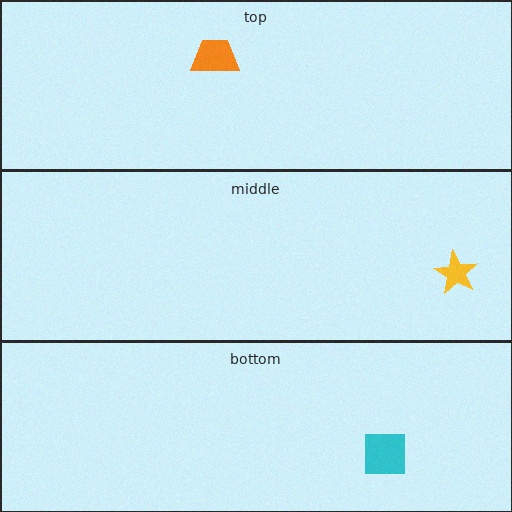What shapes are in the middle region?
The yellow star.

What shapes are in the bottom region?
The cyan square.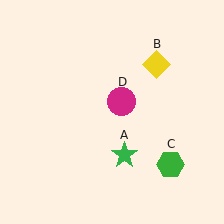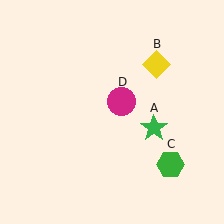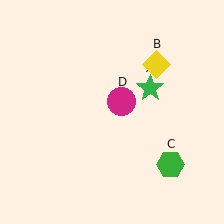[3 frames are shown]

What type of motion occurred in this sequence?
The green star (object A) rotated counterclockwise around the center of the scene.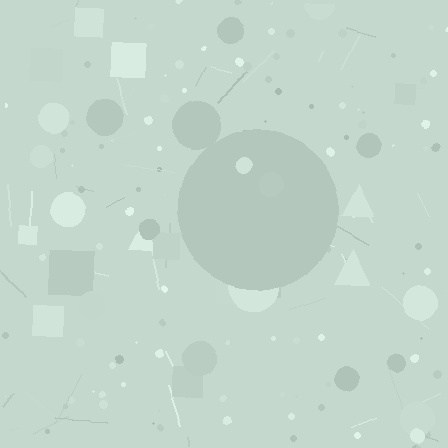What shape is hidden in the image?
A circle is hidden in the image.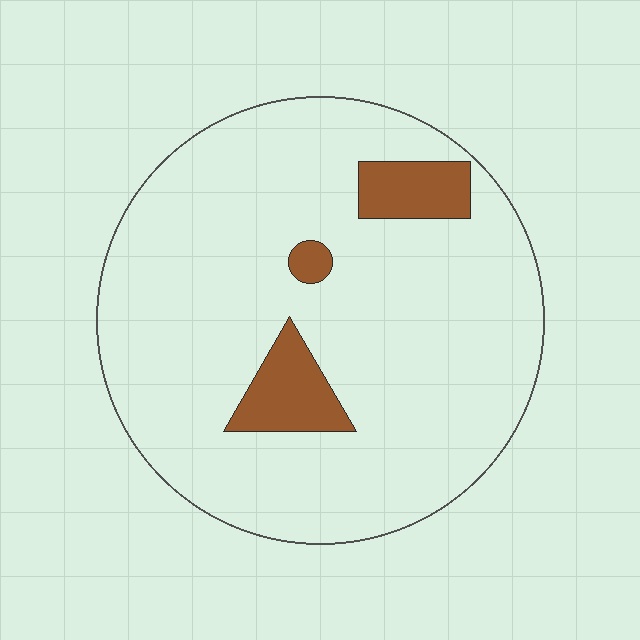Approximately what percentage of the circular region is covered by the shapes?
Approximately 10%.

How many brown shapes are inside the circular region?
3.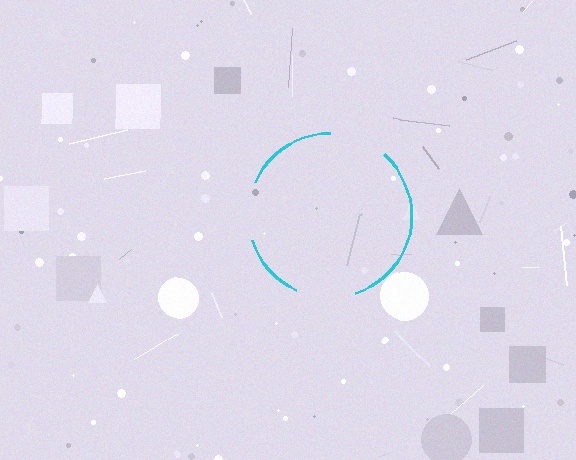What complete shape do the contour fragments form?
The contour fragments form a circle.